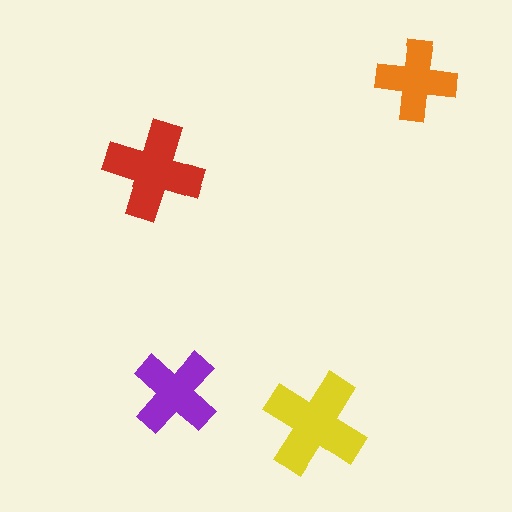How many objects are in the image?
There are 4 objects in the image.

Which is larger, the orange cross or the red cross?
The red one.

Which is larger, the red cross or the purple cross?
The red one.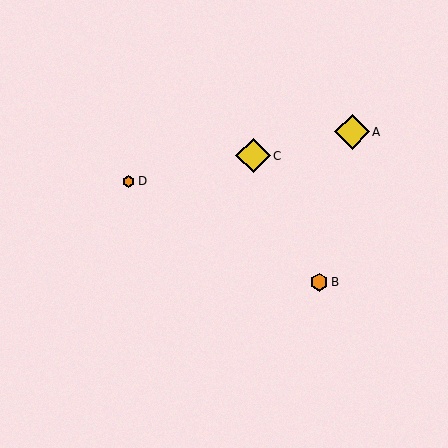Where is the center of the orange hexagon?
The center of the orange hexagon is at (128, 181).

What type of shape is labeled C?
Shape C is a yellow diamond.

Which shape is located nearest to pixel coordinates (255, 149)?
The yellow diamond (labeled C) at (253, 156) is nearest to that location.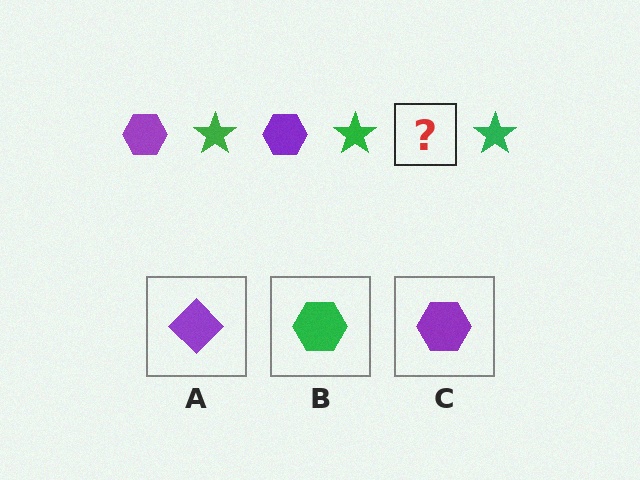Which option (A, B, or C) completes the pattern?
C.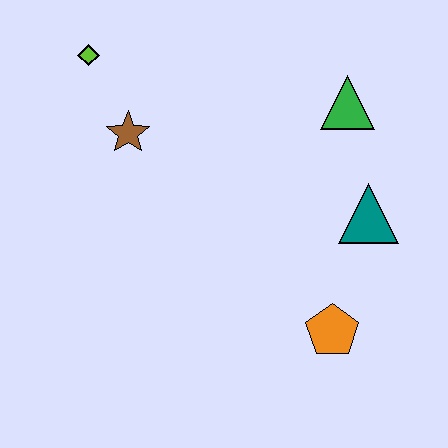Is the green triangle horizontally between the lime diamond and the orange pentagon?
No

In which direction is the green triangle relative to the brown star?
The green triangle is to the right of the brown star.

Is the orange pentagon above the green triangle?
No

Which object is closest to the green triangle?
The teal triangle is closest to the green triangle.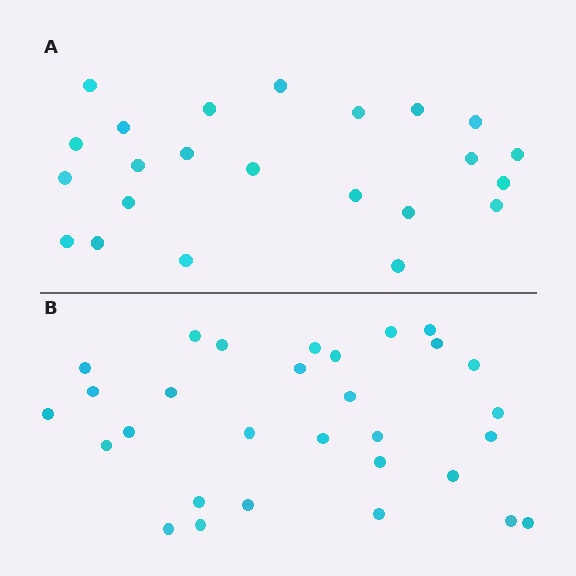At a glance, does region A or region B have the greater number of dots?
Region B (the bottom region) has more dots.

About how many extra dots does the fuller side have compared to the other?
Region B has roughly 8 or so more dots than region A.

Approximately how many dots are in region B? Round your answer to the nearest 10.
About 30 dots.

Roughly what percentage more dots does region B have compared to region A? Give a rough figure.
About 30% more.